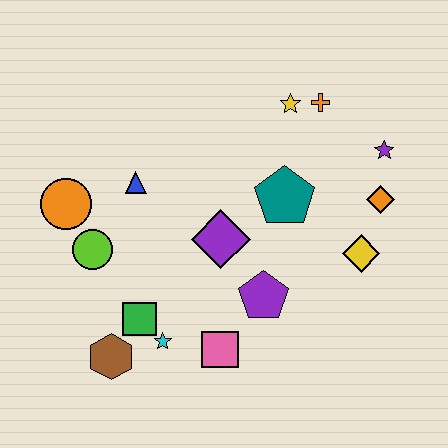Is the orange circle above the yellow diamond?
Yes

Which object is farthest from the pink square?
The orange cross is farthest from the pink square.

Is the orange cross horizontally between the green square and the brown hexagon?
No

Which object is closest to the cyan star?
The green square is closest to the cyan star.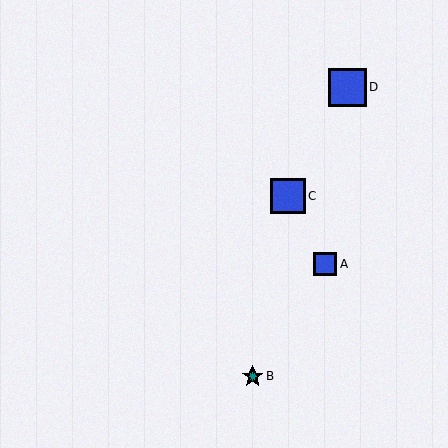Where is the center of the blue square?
The center of the blue square is at (325, 264).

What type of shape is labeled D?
Shape D is a blue square.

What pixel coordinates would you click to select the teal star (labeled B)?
Click at (253, 376) to select the teal star B.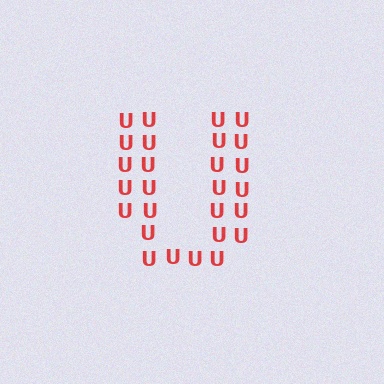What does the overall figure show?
The overall figure shows the letter U.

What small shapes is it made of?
It is made of small letter U's.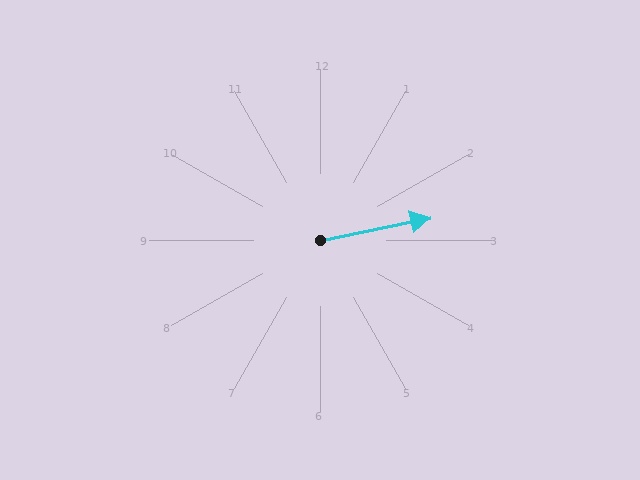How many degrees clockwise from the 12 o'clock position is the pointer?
Approximately 78 degrees.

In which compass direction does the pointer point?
East.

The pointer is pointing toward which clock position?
Roughly 3 o'clock.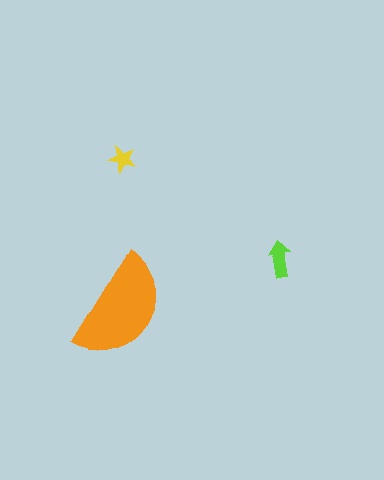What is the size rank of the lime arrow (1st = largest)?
2nd.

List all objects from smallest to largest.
The yellow star, the lime arrow, the orange semicircle.